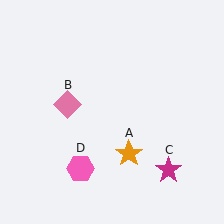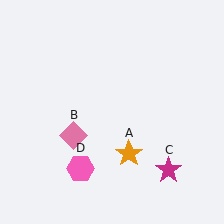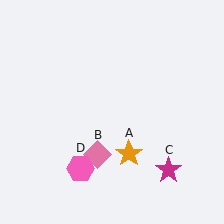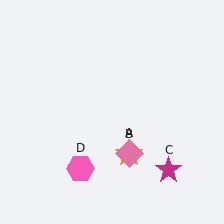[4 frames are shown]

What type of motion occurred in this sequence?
The pink diamond (object B) rotated counterclockwise around the center of the scene.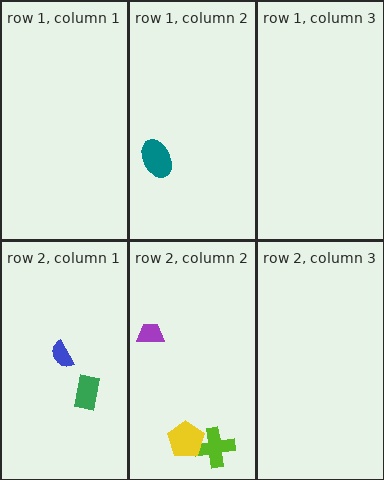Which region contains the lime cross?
The row 2, column 2 region.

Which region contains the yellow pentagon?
The row 2, column 2 region.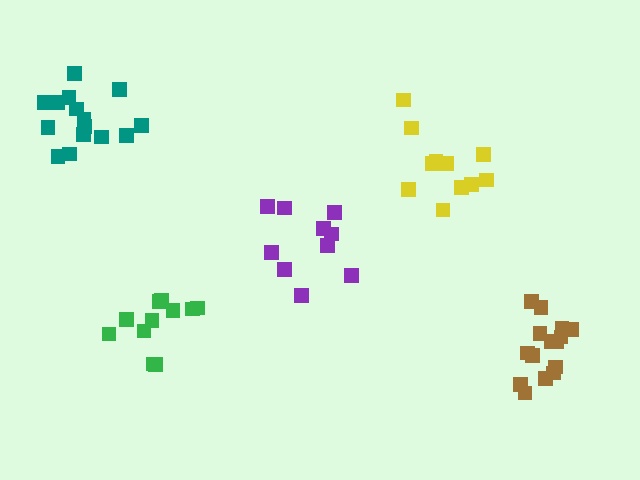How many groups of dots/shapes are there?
There are 5 groups.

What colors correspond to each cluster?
The clusters are colored: teal, yellow, green, brown, purple.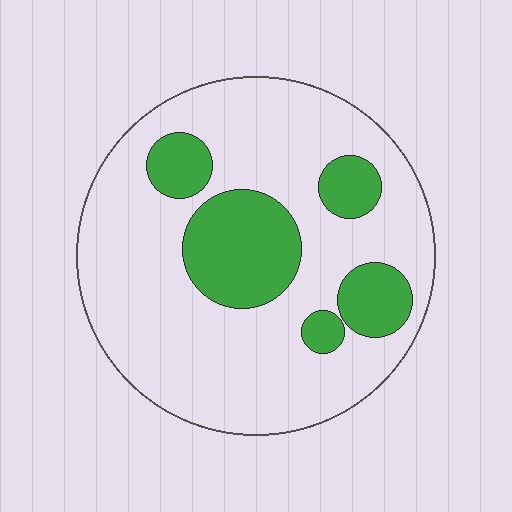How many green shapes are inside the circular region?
5.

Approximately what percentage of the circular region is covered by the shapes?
Approximately 25%.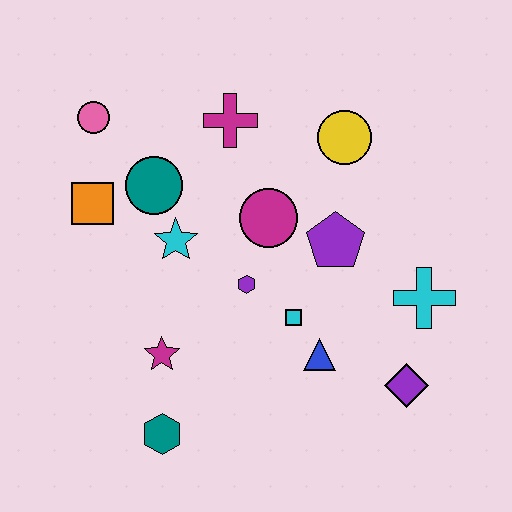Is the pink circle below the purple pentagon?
No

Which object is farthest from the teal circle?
The purple diamond is farthest from the teal circle.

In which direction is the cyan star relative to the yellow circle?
The cyan star is to the left of the yellow circle.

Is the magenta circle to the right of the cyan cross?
No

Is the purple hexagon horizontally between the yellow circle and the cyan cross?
No